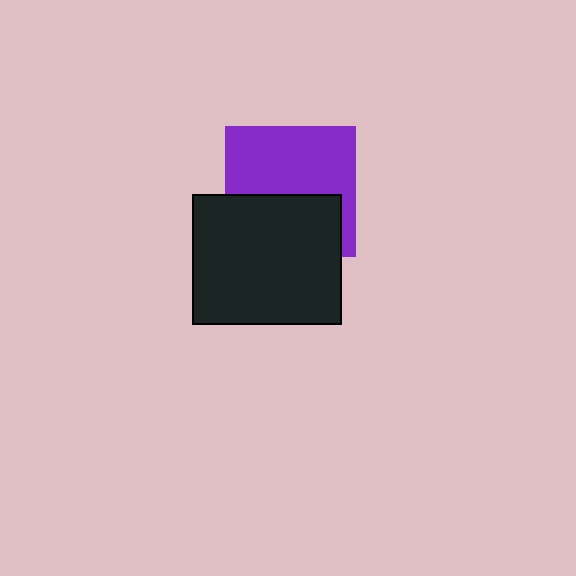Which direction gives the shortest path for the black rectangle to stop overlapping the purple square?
Moving down gives the shortest separation.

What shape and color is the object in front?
The object in front is a black rectangle.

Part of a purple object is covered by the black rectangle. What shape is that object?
It is a square.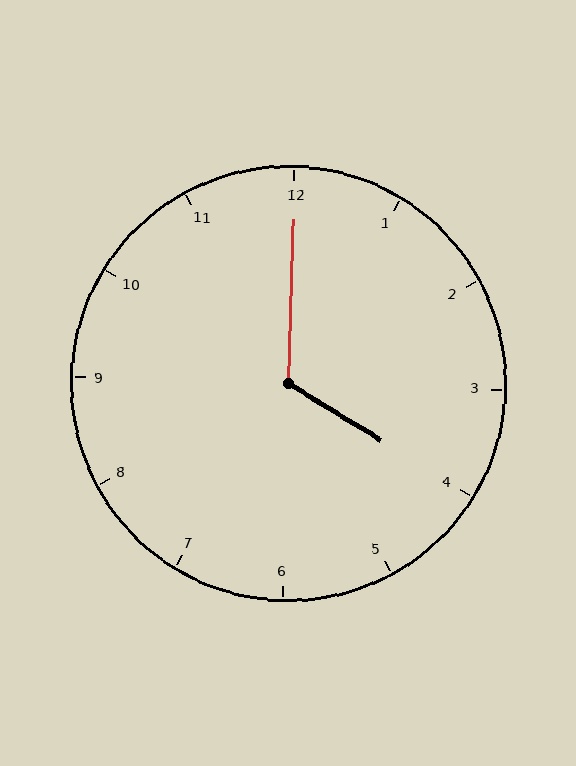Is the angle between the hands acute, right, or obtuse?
It is obtuse.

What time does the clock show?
4:00.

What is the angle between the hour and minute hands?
Approximately 120 degrees.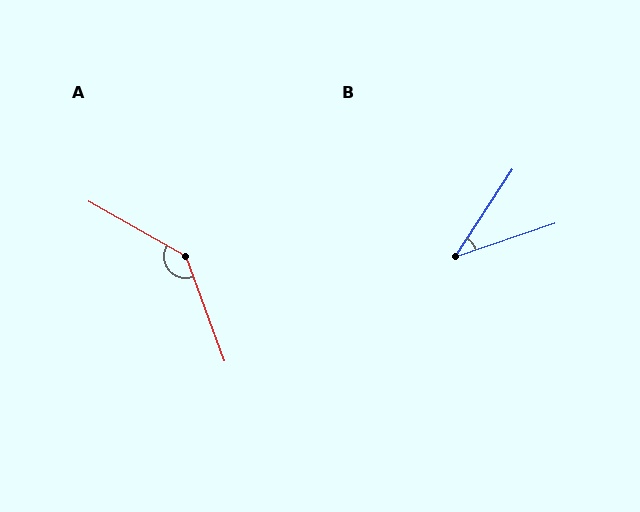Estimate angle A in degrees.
Approximately 140 degrees.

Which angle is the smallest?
B, at approximately 38 degrees.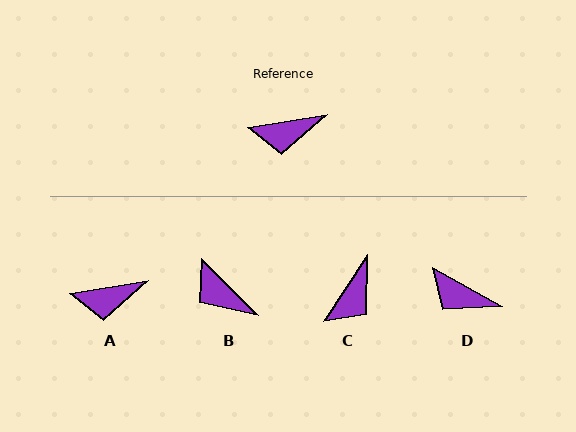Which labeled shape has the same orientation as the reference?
A.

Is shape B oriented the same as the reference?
No, it is off by about 54 degrees.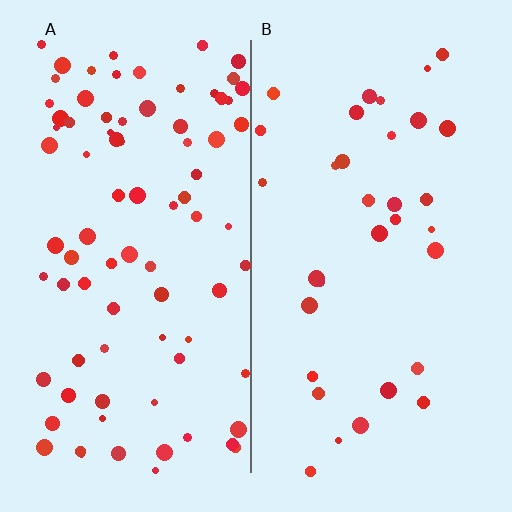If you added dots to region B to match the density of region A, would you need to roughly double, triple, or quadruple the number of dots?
Approximately triple.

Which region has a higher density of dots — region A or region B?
A (the left).